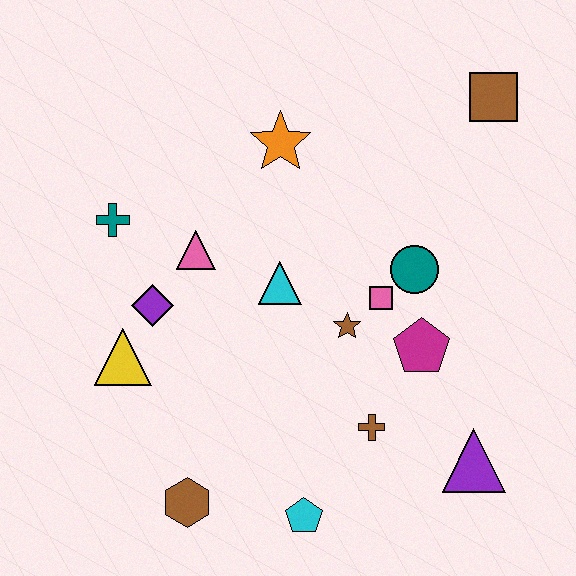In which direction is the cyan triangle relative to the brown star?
The cyan triangle is to the left of the brown star.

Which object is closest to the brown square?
The teal circle is closest to the brown square.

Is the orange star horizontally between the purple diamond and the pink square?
Yes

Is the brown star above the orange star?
No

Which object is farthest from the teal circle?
The brown hexagon is farthest from the teal circle.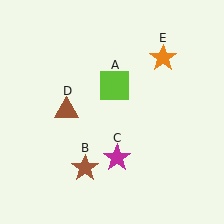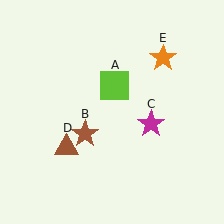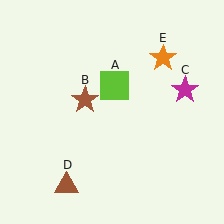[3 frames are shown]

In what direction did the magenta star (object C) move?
The magenta star (object C) moved up and to the right.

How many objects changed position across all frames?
3 objects changed position: brown star (object B), magenta star (object C), brown triangle (object D).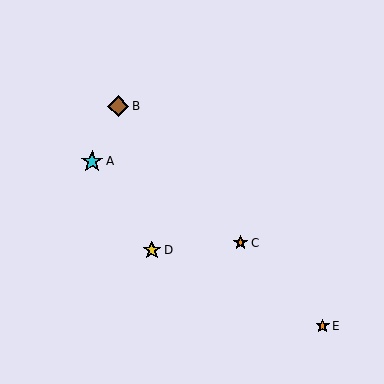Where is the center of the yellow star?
The center of the yellow star is at (152, 250).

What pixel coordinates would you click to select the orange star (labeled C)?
Click at (240, 243) to select the orange star C.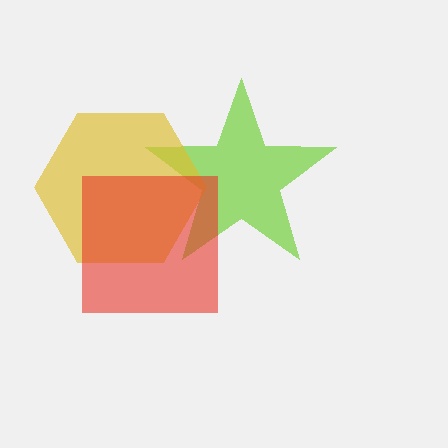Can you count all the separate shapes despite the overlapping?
Yes, there are 3 separate shapes.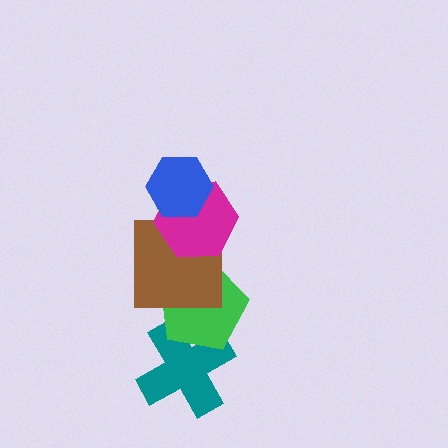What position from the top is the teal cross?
The teal cross is 5th from the top.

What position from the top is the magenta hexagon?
The magenta hexagon is 2nd from the top.